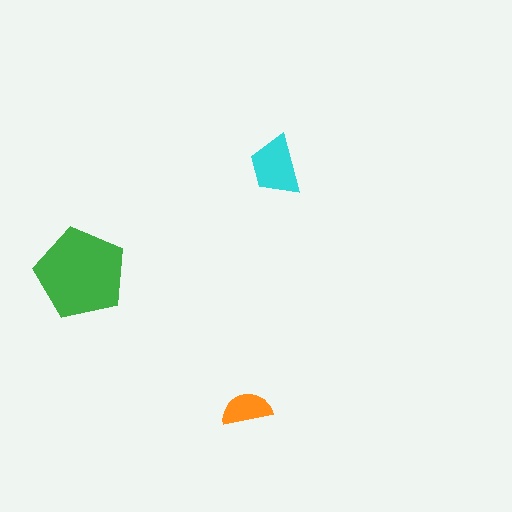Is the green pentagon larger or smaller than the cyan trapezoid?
Larger.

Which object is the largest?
The green pentagon.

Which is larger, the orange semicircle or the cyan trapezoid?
The cyan trapezoid.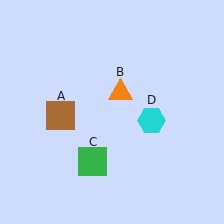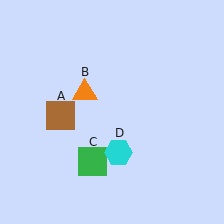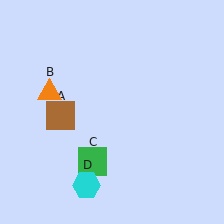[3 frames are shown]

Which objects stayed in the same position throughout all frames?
Brown square (object A) and green square (object C) remained stationary.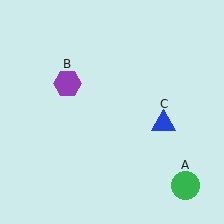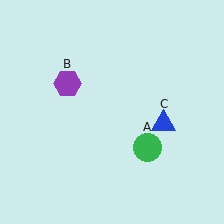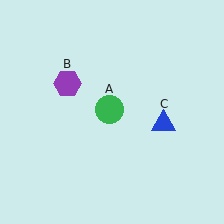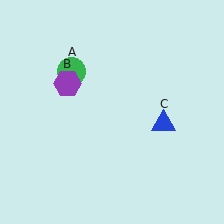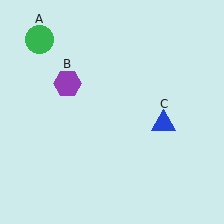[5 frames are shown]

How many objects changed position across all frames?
1 object changed position: green circle (object A).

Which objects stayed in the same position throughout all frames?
Purple hexagon (object B) and blue triangle (object C) remained stationary.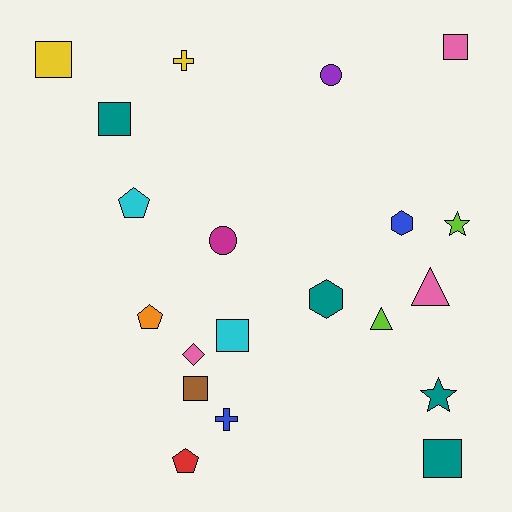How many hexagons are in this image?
There are 2 hexagons.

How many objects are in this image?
There are 20 objects.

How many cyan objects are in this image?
There are 2 cyan objects.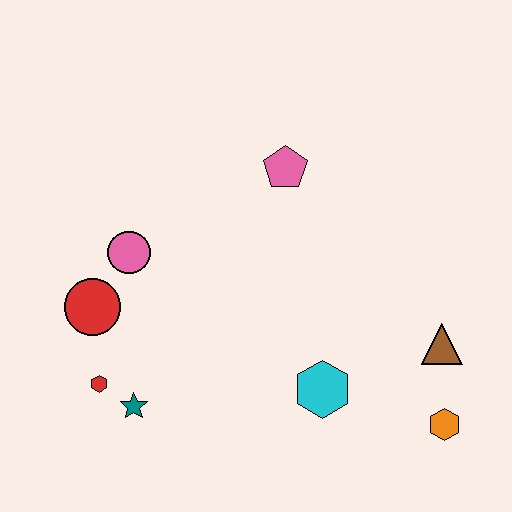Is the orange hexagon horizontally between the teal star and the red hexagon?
No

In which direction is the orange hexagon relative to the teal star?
The orange hexagon is to the right of the teal star.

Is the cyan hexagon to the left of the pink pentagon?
No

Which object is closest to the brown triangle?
The orange hexagon is closest to the brown triangle.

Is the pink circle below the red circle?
No